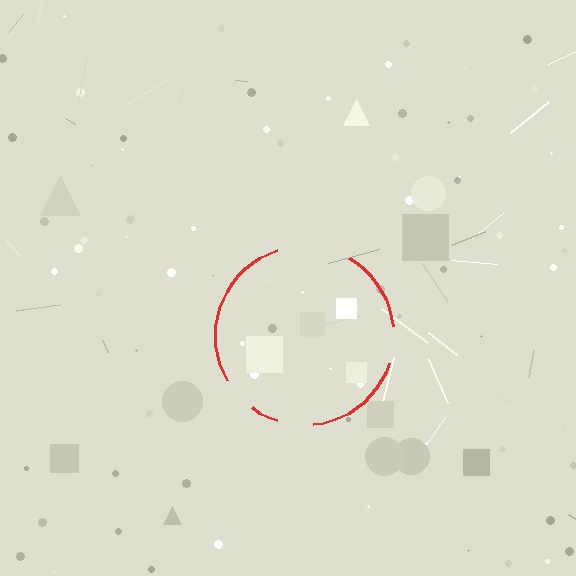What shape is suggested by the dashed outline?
The dashed outline suggests a circle.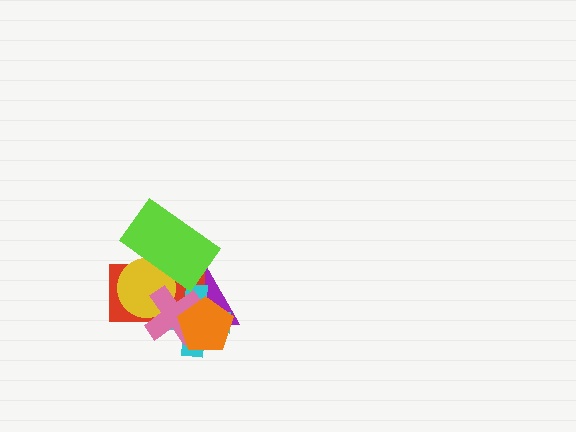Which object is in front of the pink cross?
The orange pentagon is in front of the pink cross.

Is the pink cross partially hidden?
Yes, it is partially covered by another shape.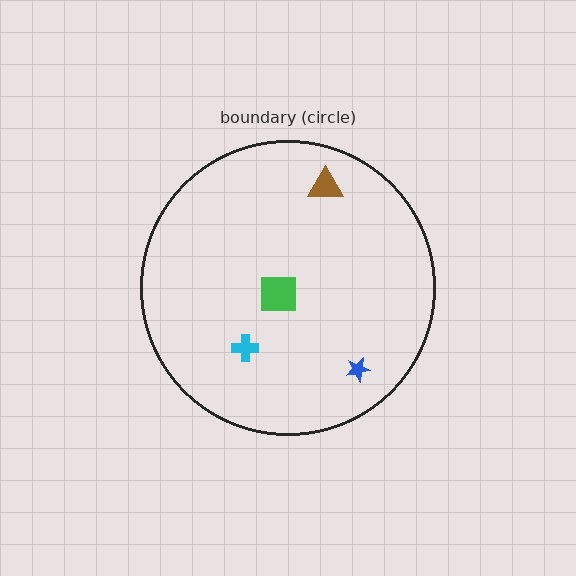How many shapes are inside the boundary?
4 inside, 0 outside.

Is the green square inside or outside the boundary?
Inside.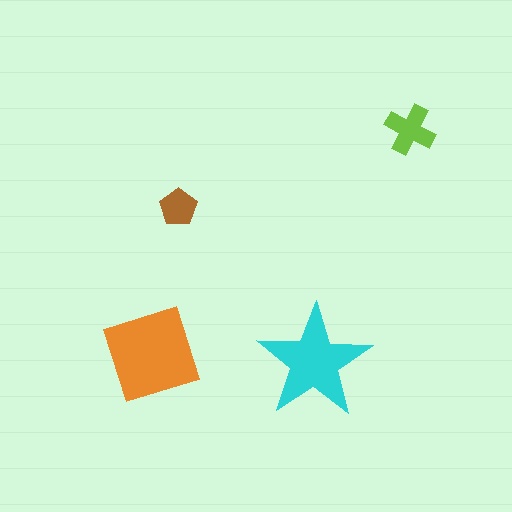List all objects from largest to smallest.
The orange square, the cyan star, the lime cross, the brown pentagon.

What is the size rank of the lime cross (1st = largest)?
3rd.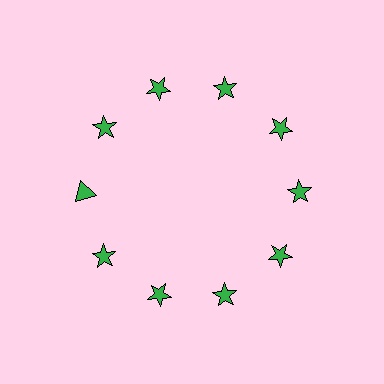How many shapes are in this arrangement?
There are 10 shapes arranged in a ring pattern.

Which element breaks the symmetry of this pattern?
The green triangle at roughly the 9 o'clock position breaks the symmetry. All other shapes are green stars.